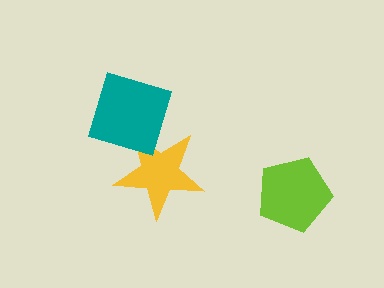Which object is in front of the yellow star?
The teal diamond is in front of the yellow star.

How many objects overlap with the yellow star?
1 object overlaps with the yellow star.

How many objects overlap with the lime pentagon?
0 objects overlap with the lime pentagon.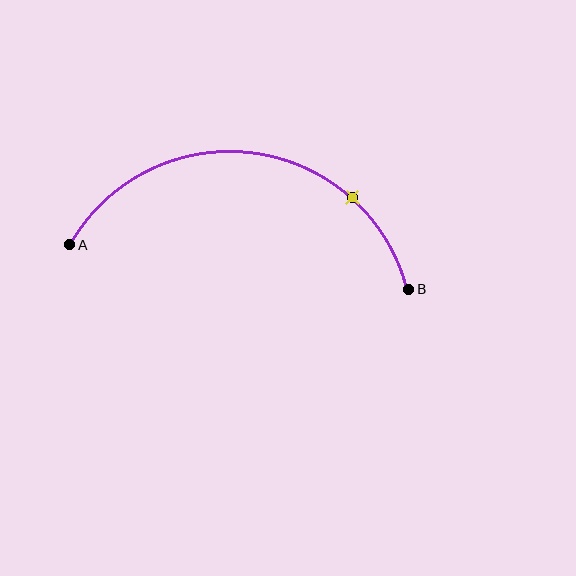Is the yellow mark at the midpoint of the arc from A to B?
No. The yellow mark lies on the arc but is closer to endpoint B. The arc midpoint would be at the point on the curve equidistant along the arc from both A and B.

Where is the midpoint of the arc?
The arc midpoint is the point on the curve farthest from the straight line joining A and B. It sits above that line.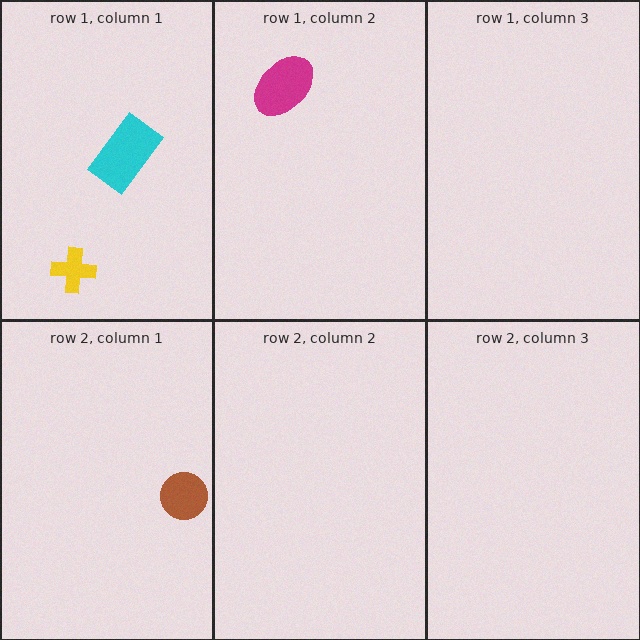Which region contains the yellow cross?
The row 1, column 1 region.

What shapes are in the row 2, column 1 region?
The brown circle.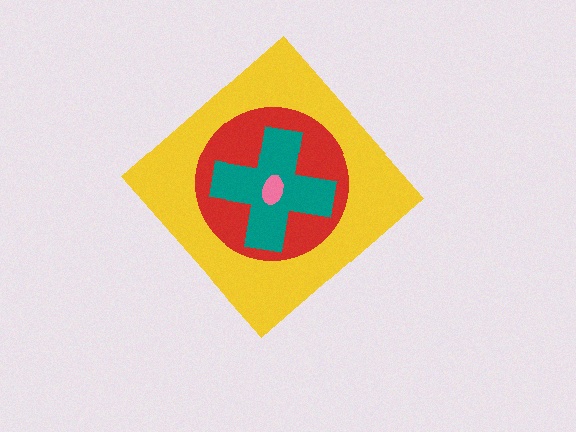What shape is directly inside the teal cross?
The pink ellipse.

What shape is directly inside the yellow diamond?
The red circle.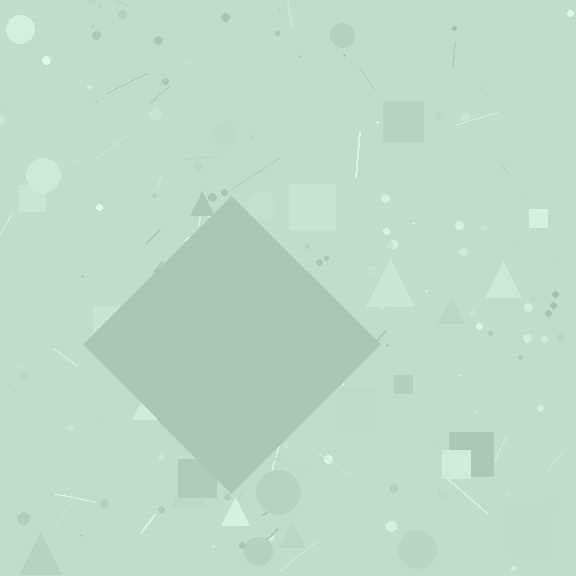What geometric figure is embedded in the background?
A diamond is embedded in the background.